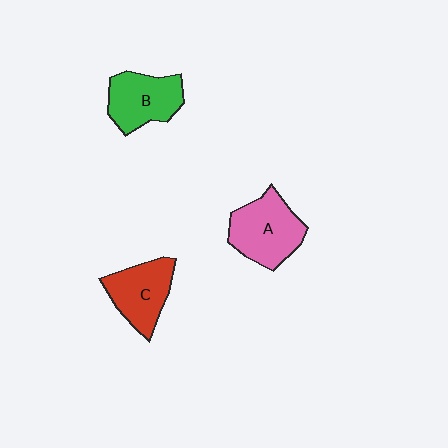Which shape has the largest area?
Shape A (pink).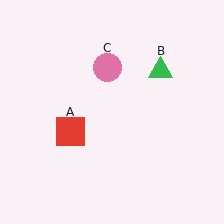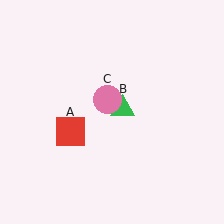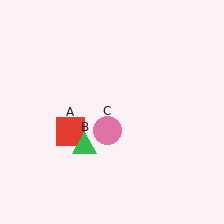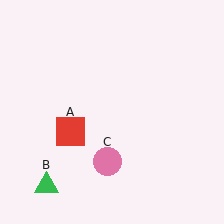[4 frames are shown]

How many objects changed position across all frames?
2 objects changed position: green triangle (object B), pink circle (object C).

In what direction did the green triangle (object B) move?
The green triangle (object B) moved down and to the left.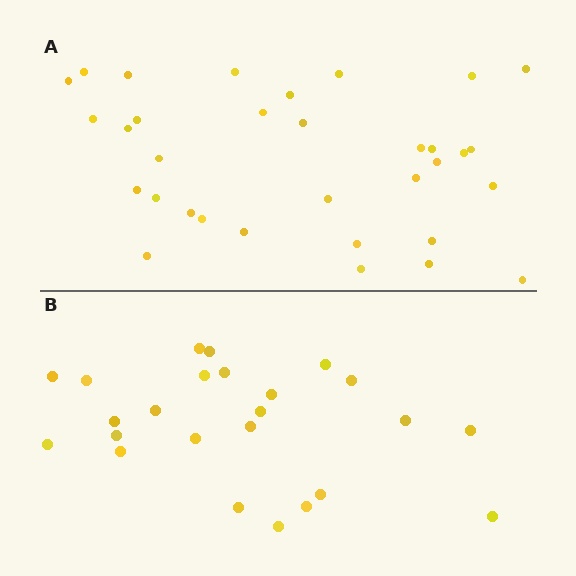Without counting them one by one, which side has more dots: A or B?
Region A (the top region) has more dots.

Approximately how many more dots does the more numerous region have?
Region A has roughly 8 or so more dots than region B.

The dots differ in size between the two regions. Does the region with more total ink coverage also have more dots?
No. Region B has more total ink coverage because its dots are larger, but region A actually contains more individual dots. Total area can be misleading — the number of items is what matters here.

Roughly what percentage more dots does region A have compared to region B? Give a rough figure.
About 40% more.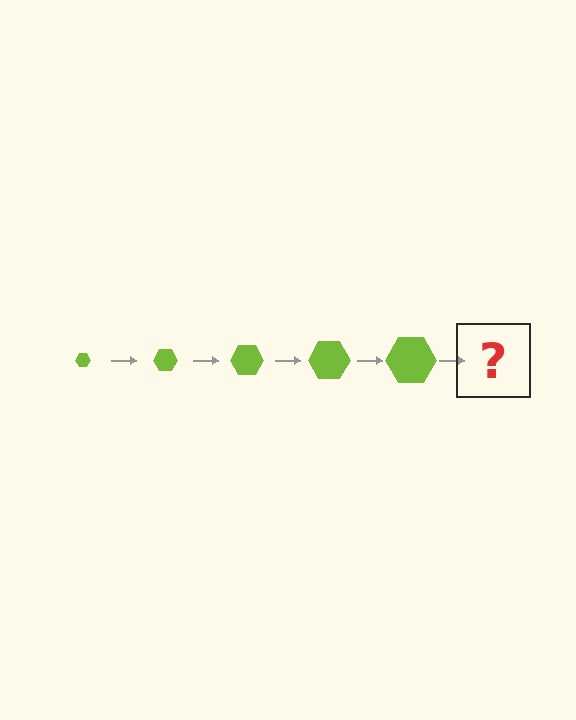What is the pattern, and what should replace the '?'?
The pattern is that the hexagon gets progressively larger each step. The '?' should be a lime hexagon, larger than the previous one.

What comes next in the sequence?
The next element should be a lime hexagon, larger than the previous one.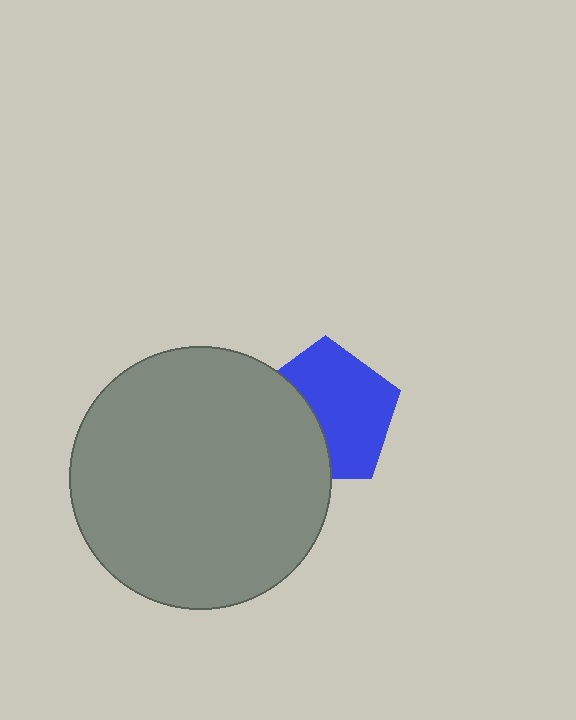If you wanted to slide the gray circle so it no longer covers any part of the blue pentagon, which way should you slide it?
Slide it left — that is the most direct way to separate the two shapes.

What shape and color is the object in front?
The object in front is a gray circle.